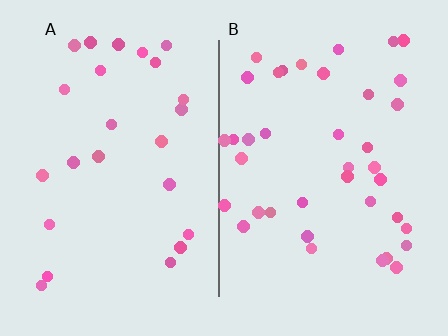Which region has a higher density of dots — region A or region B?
B (the right).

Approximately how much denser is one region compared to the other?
Approximately 1.6× — region B over region A.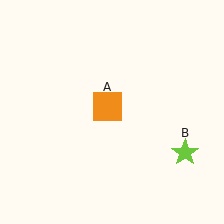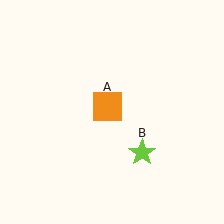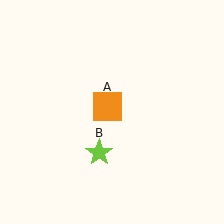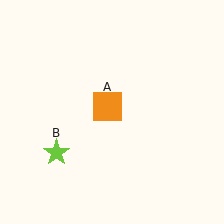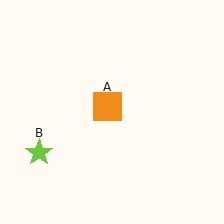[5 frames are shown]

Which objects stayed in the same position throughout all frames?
Orange square (object A) remained stationary.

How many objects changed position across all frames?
1 object changed position: lime star (object B).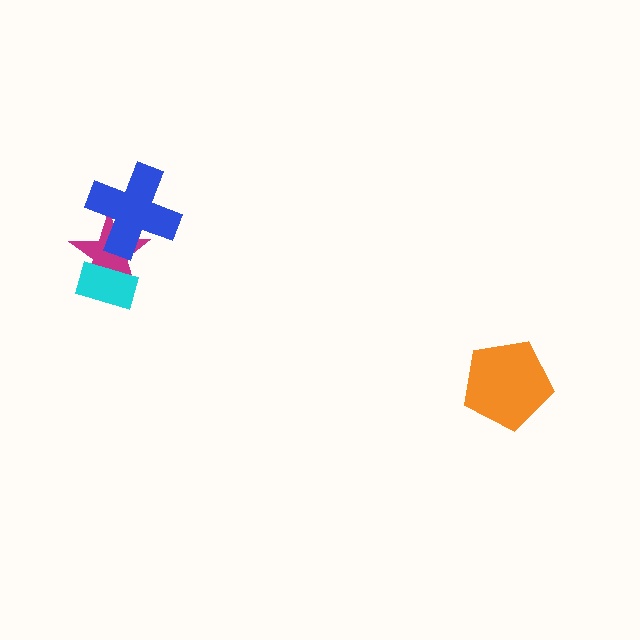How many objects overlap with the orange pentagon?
0 objects overlap with the orange pentagon.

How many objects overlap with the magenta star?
2 objects overlap with the magenta star.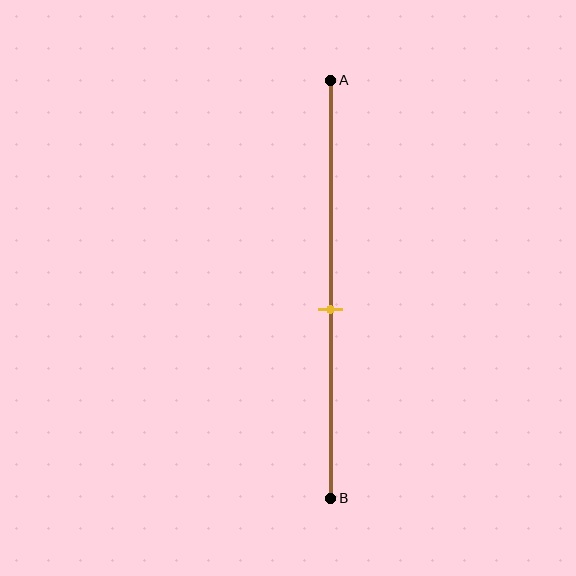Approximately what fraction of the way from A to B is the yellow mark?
The yellow mark is approximately 55% of the way from A to B.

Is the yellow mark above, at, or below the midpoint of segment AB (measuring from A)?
The yellow mark is below the midpoint of segment AB.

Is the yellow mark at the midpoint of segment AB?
No, the mark is at about 55% from A, not at the 50% midpoint.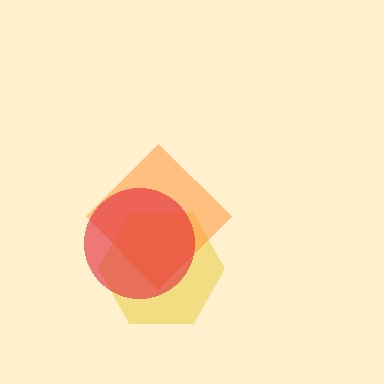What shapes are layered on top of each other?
The layered shapes are: a yellow hexagon, an orange diamond, a red circle.